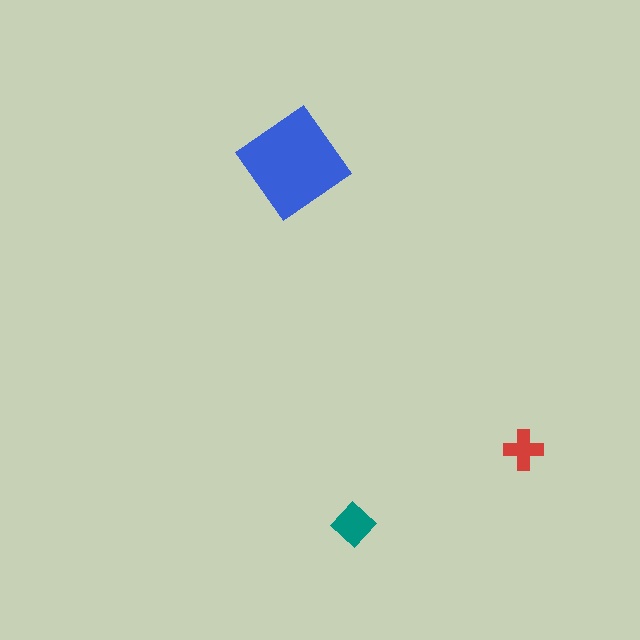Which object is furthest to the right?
The red cross is rightmost.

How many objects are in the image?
There are 3 objects in the image.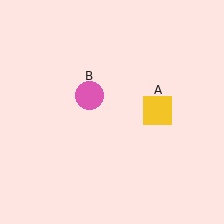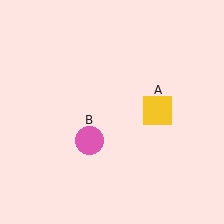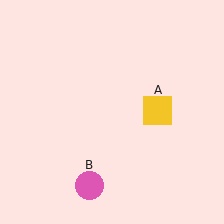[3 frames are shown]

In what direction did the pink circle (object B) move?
The pink circle (object B) moved down.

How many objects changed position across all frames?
1 object changed position: pink circle (object B).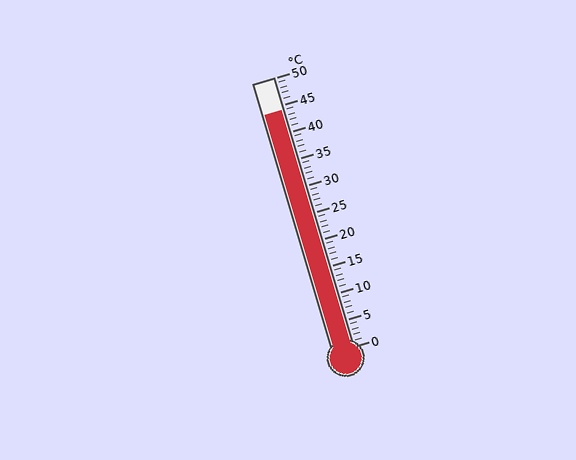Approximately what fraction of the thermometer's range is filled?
The thermometer is filled to approximately 90% of its range.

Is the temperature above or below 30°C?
The temperature is above 30°C.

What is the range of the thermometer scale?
The thermometer scale ranges from 0°C to 50°C.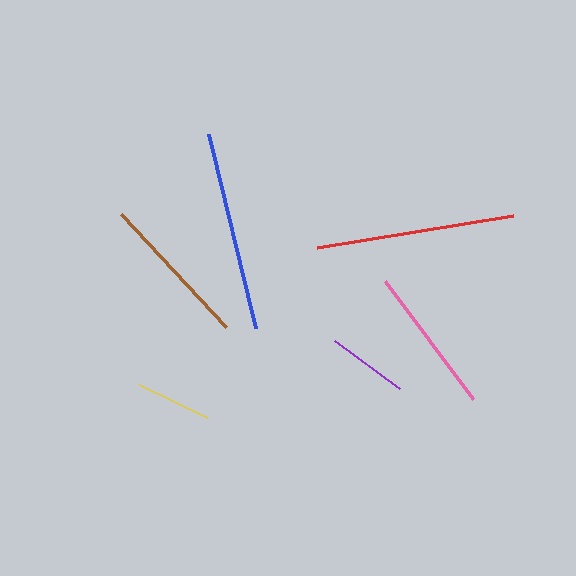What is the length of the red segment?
The red segment is approximately 199 pixels long.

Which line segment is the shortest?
The yellow line is the shortest at approximately 76 pixels.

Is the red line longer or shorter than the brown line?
The red line is longer than the brown line.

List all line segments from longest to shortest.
From longest to shortest: blue, red, brown, pink, purple, yellow.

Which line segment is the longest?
The blue line is the longest at approximately 199 pixels.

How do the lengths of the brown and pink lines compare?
The brown and pink lines are approximately the same length.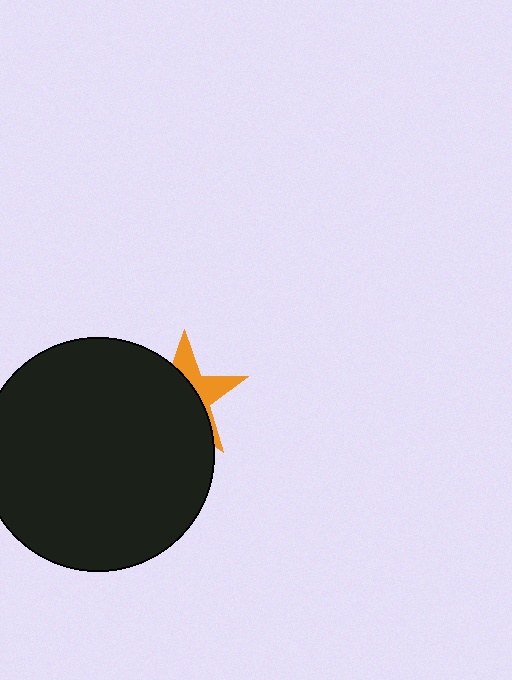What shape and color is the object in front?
The object in front is a black circle.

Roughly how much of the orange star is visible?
A small part of it is visible (roughly 35%).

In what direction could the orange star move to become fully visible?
The orange star could move right. That would shift it out from behind the black circle entirely.